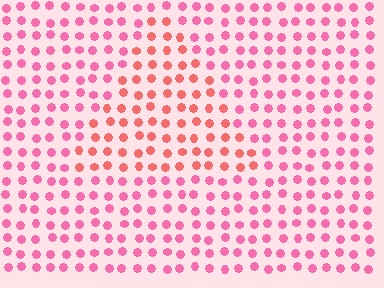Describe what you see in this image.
The image is filled with small pink elements in a uniform arrangement. A triangle-shaped region is visible where the elements are tinted to a slightly different hue, forming a subtle color boundary.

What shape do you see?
I see a triangle.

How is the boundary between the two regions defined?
The boundary is defined purely by a slight shift in hue (about 29 degrees). Spacing, size, and orientation are identical on both sides.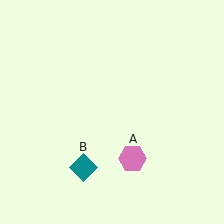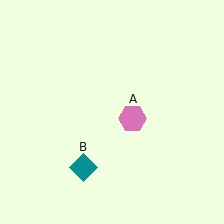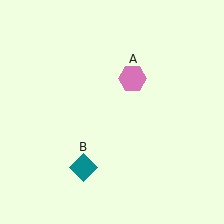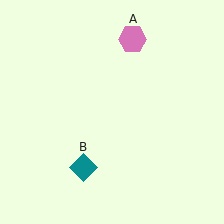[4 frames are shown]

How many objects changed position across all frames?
1 object changed position: pink hexagon (object A).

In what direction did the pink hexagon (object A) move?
The pink hexagon (object A) moved up.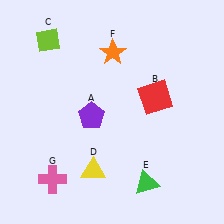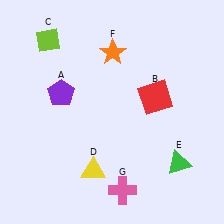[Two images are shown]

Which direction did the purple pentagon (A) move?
The purple pentagon (A) moved left.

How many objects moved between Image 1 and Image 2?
3 objects moved between the two images.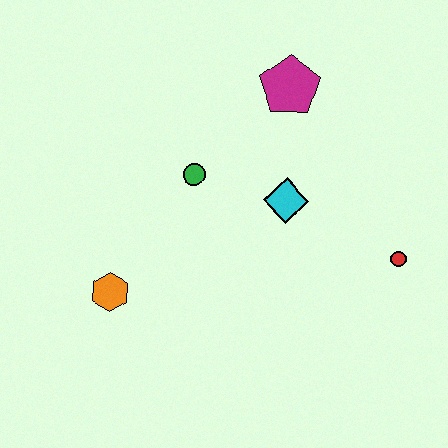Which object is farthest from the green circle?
The red circle is farthest from the green circle.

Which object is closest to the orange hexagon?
The green circle is closest to the orange hexagon.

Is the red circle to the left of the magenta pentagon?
No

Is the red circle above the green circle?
No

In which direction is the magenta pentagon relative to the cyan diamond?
The magenta pentagon is above the cyan diamond.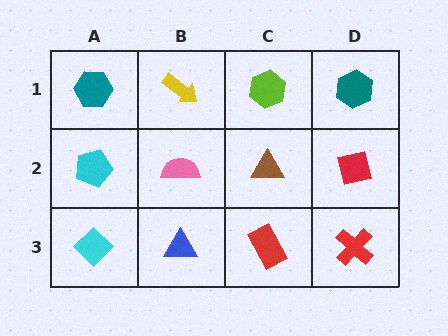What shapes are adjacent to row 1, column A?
A cyan pentagon (row 2, column A), a yellow arrow (row 1, column B).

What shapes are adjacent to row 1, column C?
A brown triangle (row 2, column C), a yellow arrow (row 1, column B), a teal hexagon (row 1, column D).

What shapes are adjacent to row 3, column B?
A pink semicircle (row 2, column B), a cyan diamond (row 3, column A), a red rectangle (row 3, column C).